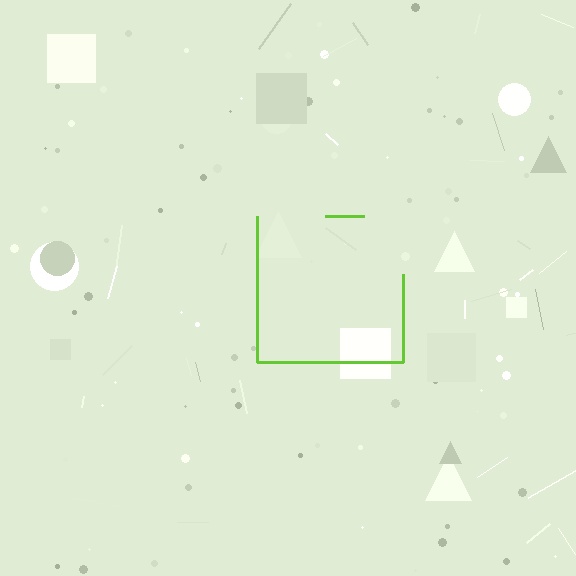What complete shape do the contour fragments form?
The contour fragments form a square.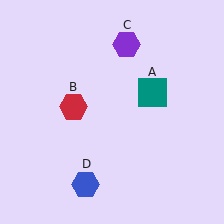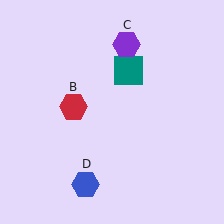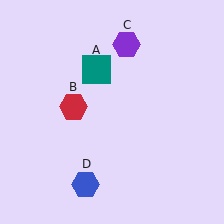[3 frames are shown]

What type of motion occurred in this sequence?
The teal square (object A) rotated counterclockwise around the center of the scene.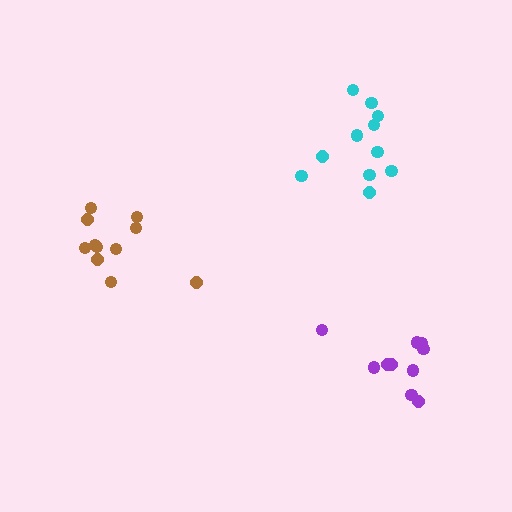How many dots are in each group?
Group 1: 11 dots, Group 2: 11 dots, Group 3: 10 dots (32 total).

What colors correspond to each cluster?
The clusters are colored: cyan, brown, purple.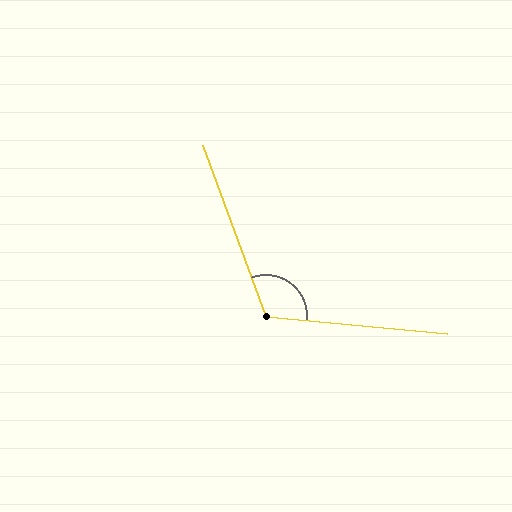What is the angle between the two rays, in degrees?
Approximately 116 degrees.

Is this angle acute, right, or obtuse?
It is obtuse.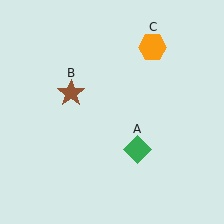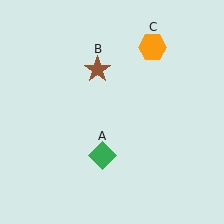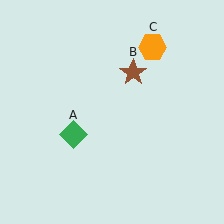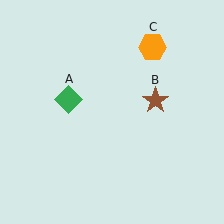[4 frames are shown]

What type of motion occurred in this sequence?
The green diamond (object A), brown star (object B) rotated clockwise around the center of the scene.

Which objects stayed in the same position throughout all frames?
Orange hexagon (object C) remained stationary.